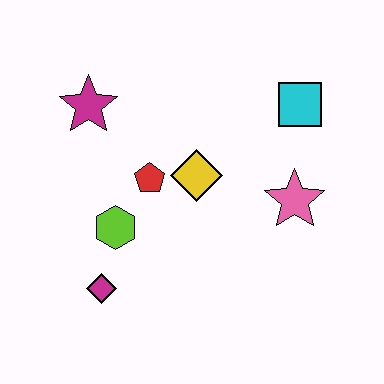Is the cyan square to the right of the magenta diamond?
Yes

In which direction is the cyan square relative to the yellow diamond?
The cyan square is to the right of the yellow diamond.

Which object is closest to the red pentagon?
The yellow diamond is closest to the red pentagon.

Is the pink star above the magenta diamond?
Yes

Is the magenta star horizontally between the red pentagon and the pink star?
No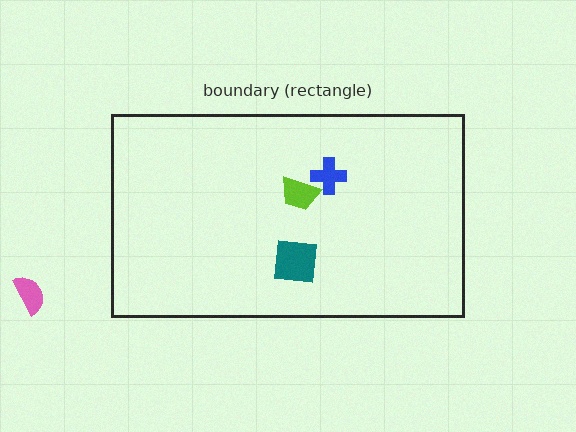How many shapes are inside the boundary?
3 inside, 1 outside.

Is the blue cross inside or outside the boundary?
Inside.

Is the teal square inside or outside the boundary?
Inside.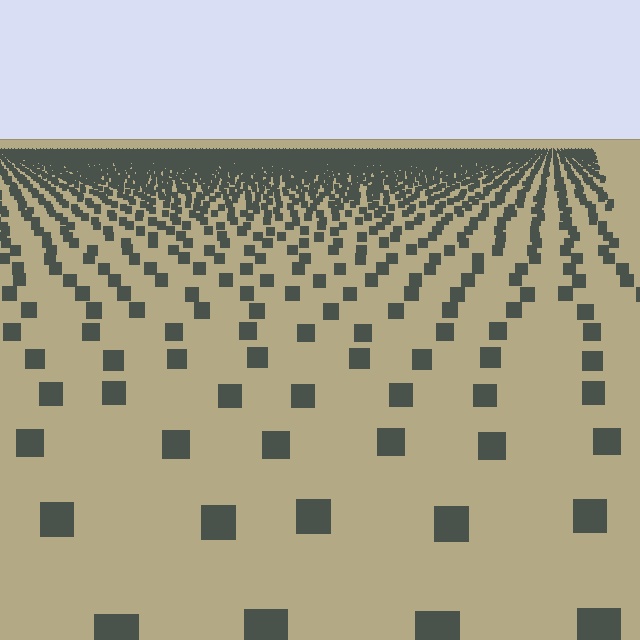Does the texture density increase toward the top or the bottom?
Density increases toward the top.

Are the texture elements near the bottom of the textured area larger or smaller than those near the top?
Larger. Near the bottom, elements are closer to the viewer and appear at a bigger on-screen size.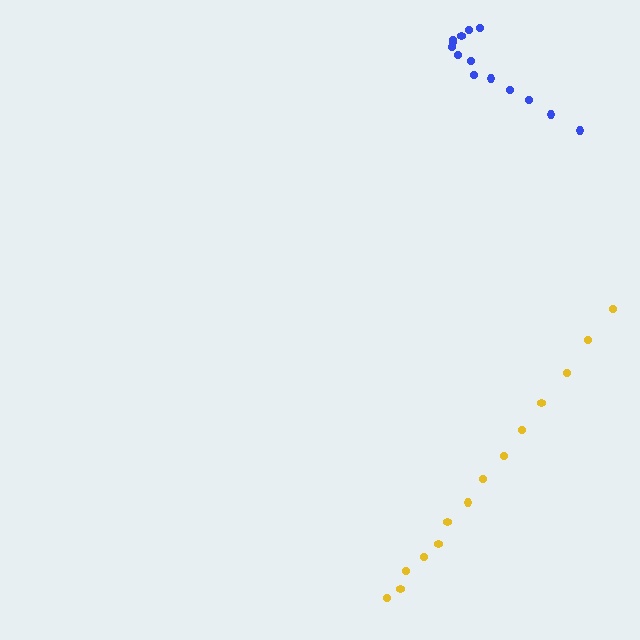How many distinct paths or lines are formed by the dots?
There are 2 distinct paths.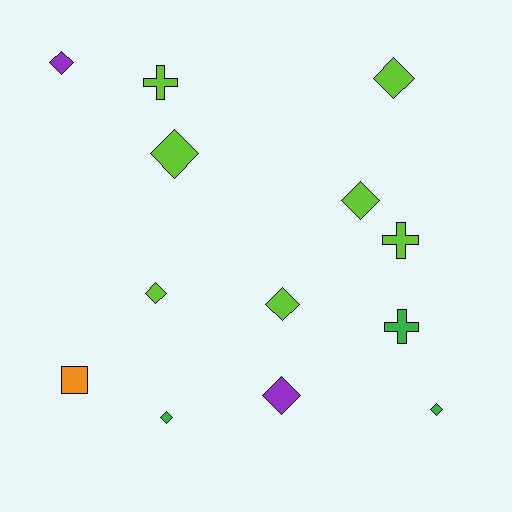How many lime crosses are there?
There are 2 lime crosses.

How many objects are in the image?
There are 13 objects.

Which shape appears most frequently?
Diamond, with 9 objects.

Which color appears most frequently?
Lime, with 7 objects.